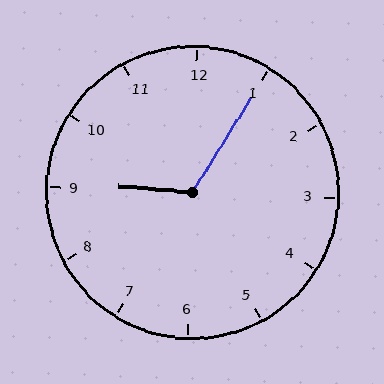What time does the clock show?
9:05.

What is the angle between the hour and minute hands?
Approximately 118 degrees.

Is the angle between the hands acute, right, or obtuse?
It is obtuse.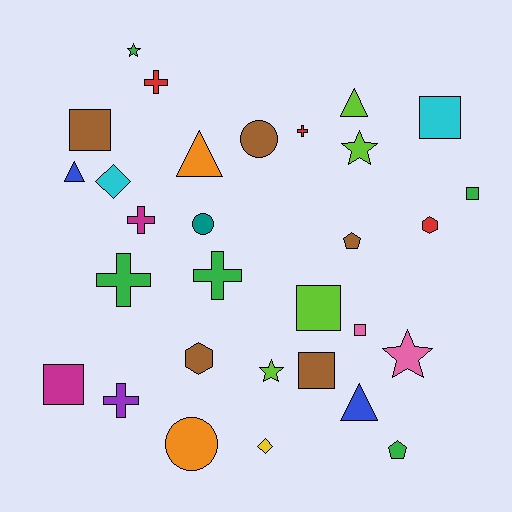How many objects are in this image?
There are 30 objects.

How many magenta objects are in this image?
There are 2 magenta objects.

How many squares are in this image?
There are 7 squares.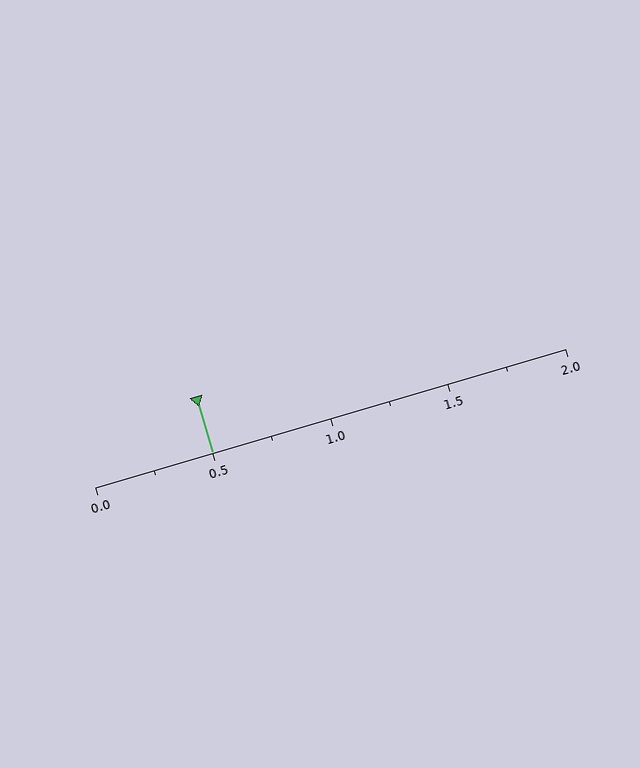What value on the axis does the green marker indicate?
The marker indicates approximately 0.5.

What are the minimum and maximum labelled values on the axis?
The axis runs from 0.0 to 2.0.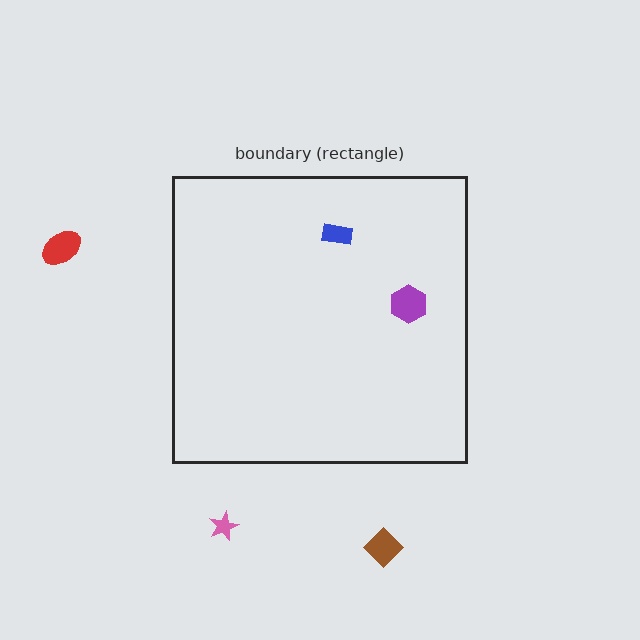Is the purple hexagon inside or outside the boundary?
Inside.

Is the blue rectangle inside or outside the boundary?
Inside.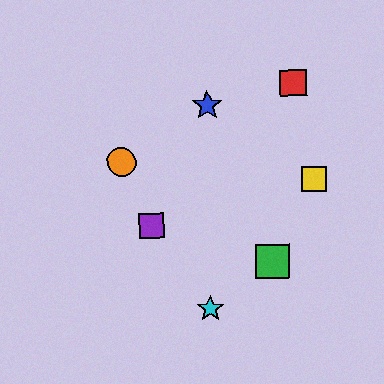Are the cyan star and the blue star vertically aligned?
Yes, both are at x≈210.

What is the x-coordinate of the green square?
The green square is at x≈273.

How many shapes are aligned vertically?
2 shapes (the blue star, the cyan star) are aligned vertically.